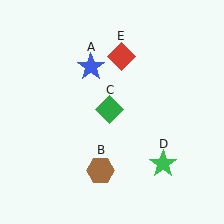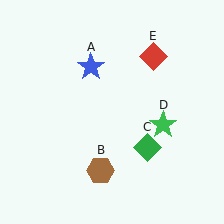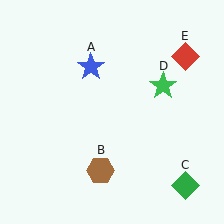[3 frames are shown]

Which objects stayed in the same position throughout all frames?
Blue star (object A) and brown hexagon (object B) remained stationary.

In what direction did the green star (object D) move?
The green star (object D) moved up.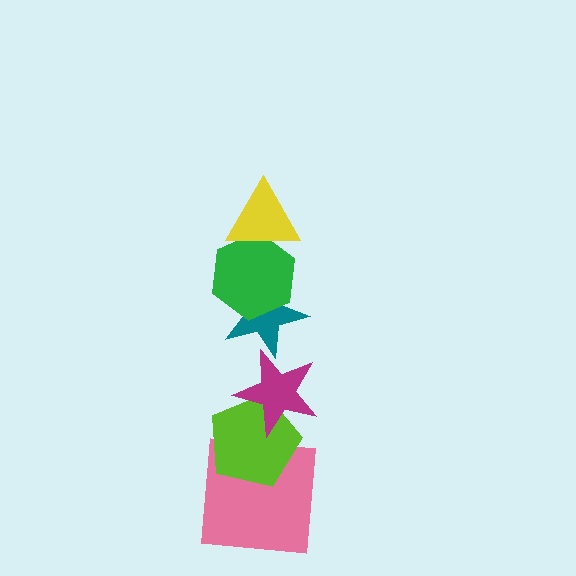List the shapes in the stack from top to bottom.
From top to bottom: the yellow triangle, the green hexagon, the teal star, the magenta star, the lime pentagon, the pink square.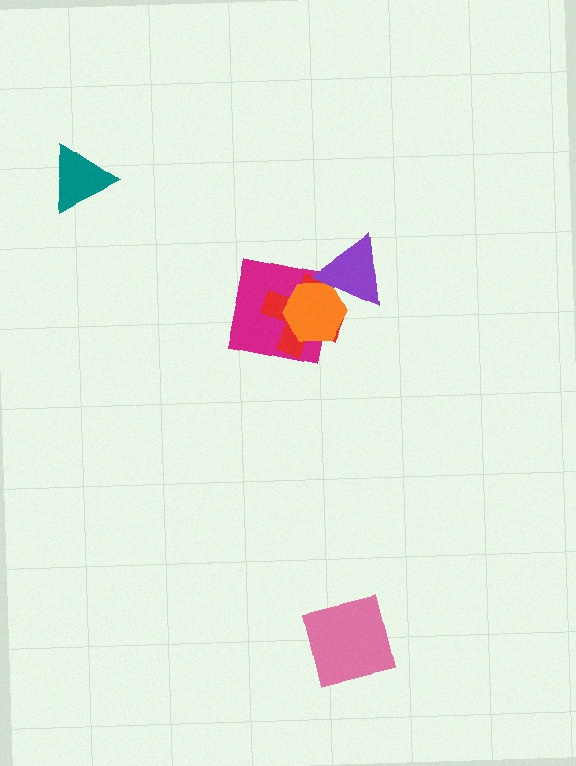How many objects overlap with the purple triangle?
2 objects overlap with the purple triangle.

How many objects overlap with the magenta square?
2 objects overlap with the magenta square.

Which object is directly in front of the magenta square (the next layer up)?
The red cross is directly in front of the magenta square.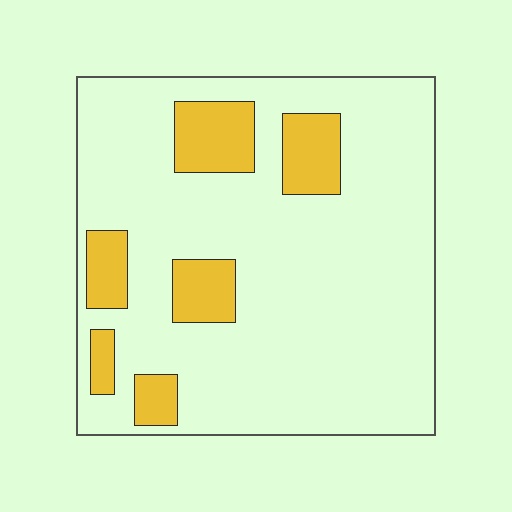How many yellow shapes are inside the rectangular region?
6.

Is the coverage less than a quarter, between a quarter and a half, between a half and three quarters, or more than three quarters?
Less than a quarter.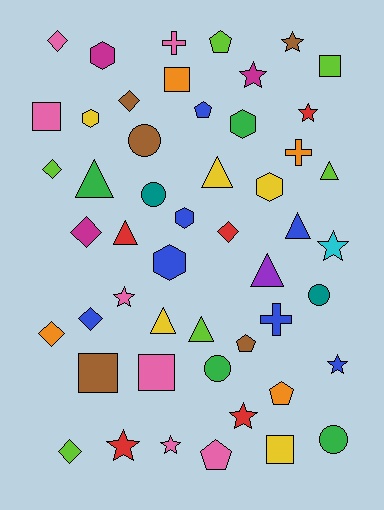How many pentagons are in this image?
There are 5 pentagons.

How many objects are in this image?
There are 50 objects.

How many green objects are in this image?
There are 4 green objects.